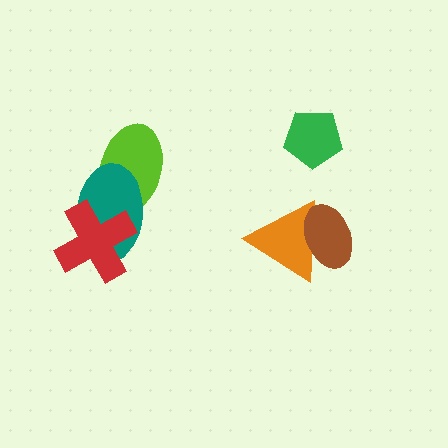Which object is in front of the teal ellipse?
The red cross is in front of the teal ellipse.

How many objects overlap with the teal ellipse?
2 objects overlap with the teal ellipse.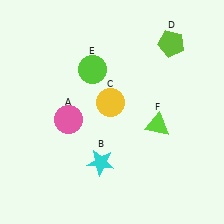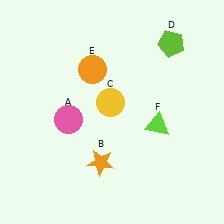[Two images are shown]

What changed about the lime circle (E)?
In Image 1, E is lime. In Image 2, it changed to orange.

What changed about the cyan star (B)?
In Image 1, B is cyan. In Image 2, it changed to orange.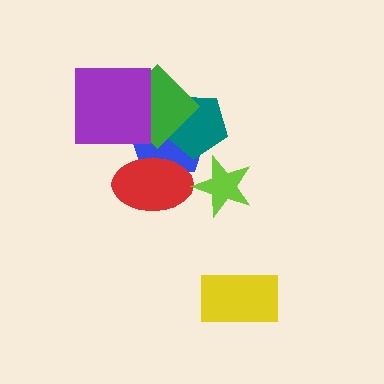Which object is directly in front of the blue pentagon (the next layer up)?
The teal pentagon is directly in front of the blue pentagon.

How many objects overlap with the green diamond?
3 objects overlap with the green diamond.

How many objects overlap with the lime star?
0 objects overlap with the lime star.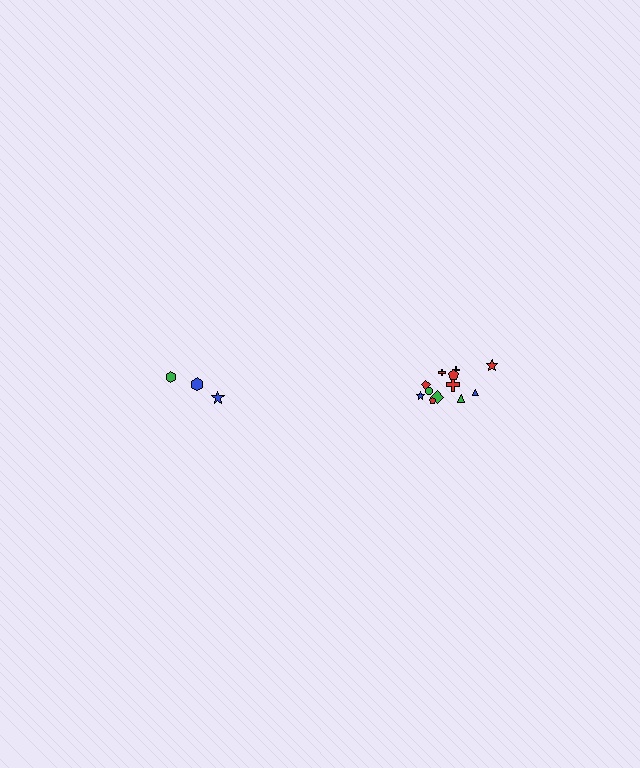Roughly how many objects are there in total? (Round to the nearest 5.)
Roughly 15 objects in total.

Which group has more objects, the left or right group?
The right group.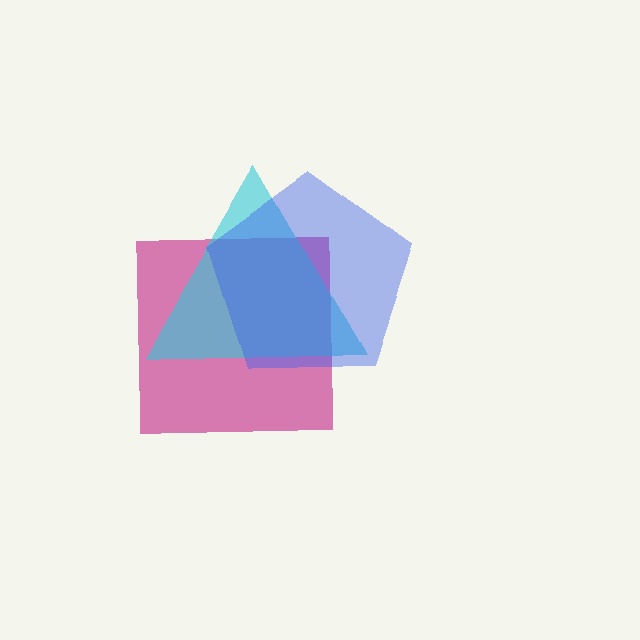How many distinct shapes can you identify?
There are 3 distinct shapes: a magenta square, a cyan triangle, a blue pentagon.